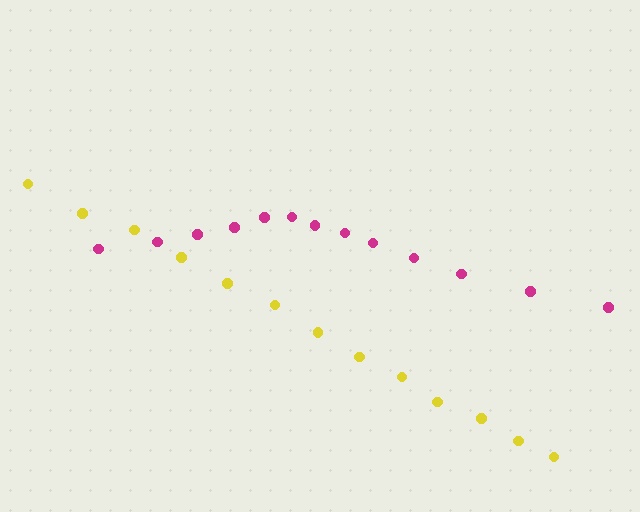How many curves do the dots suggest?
There are 2 distinct paths.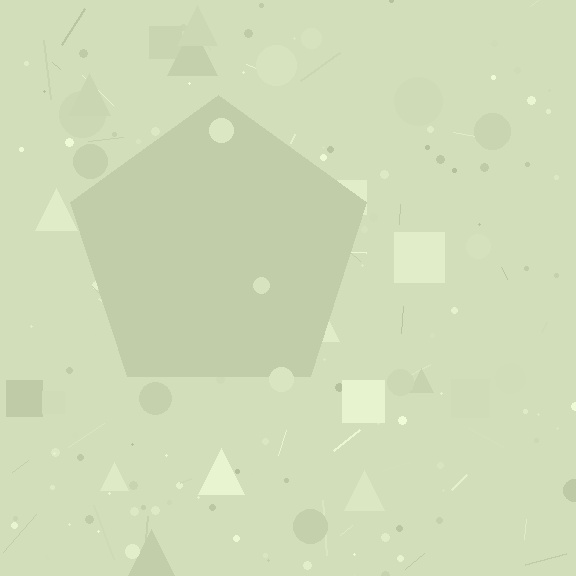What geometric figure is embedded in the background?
A pentagon is embedded in the background.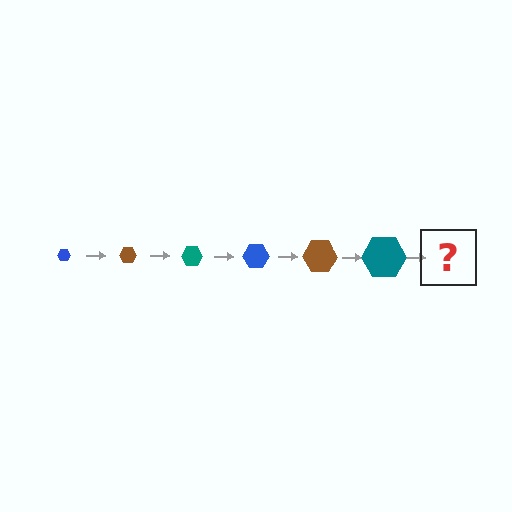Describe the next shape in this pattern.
It should be a blue hexagon, larger than the previous one.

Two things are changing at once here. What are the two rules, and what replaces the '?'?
The two rules are that the hexagon grows larger each step and the color cycles through blue, brown, and teal. The '?' should be a blue hexagon, larger than the previous one.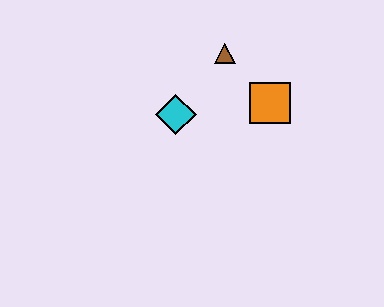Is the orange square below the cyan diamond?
No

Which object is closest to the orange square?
The brown triangle is closest to the orange square.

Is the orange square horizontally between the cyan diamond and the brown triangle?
No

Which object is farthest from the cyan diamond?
The orange square is farthest from the cyan diamond.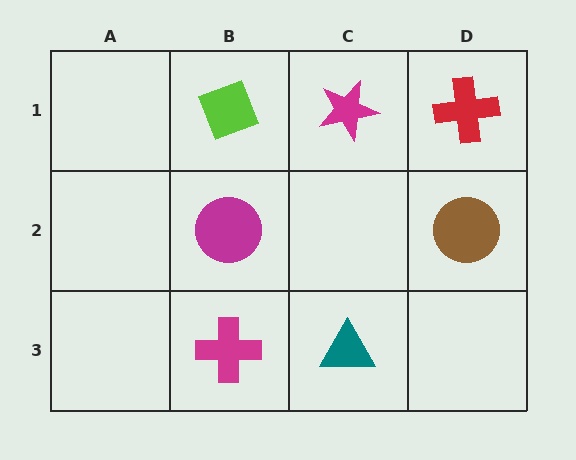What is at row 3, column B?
A magenta cross.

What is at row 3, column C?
A teal triangle.